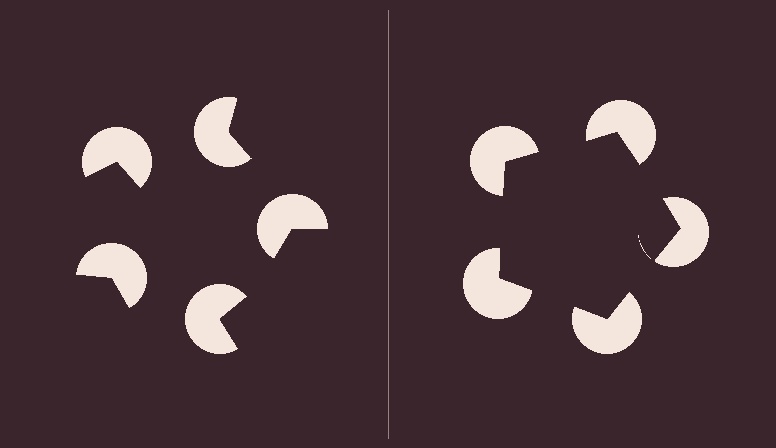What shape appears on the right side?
An illusory pentagon.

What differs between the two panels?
The pac-man discs are positioned identically on both sides; only the wedge orientations differ. On the right they align to a pentagon; on the left they are misaligned.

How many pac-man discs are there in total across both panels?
10 — 5 on each side.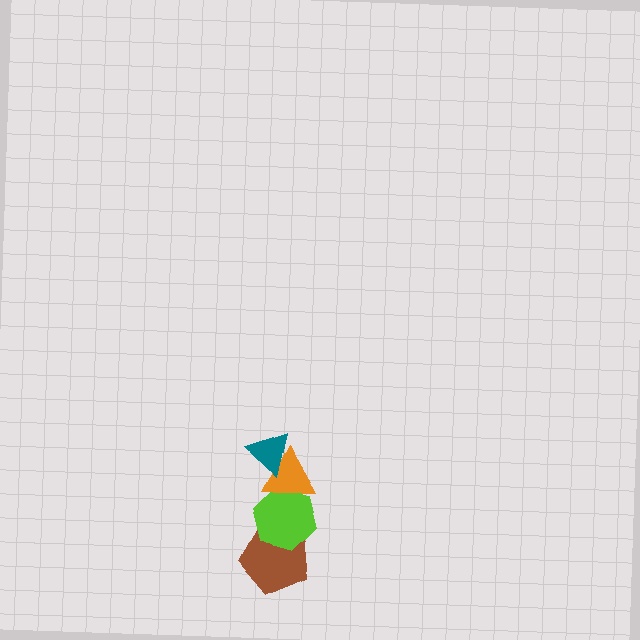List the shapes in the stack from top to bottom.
From top to bottom: the teal triangle, the orange triangle, the lime hexagon, the brown pentagon.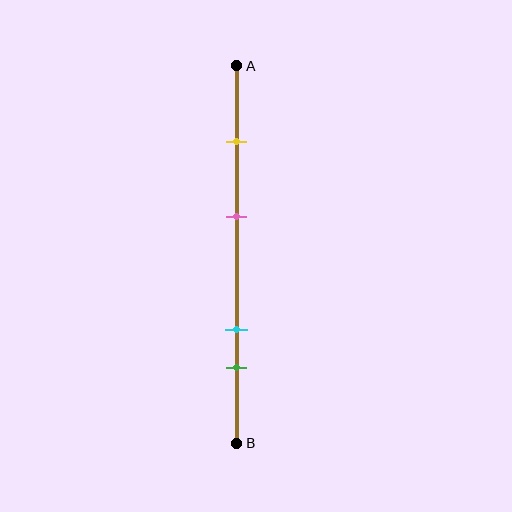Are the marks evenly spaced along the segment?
No, the marks are not evenly spaced.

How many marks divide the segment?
There are 4 marks dividing the segment.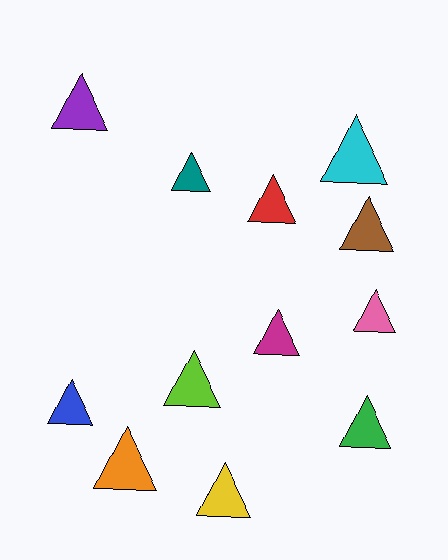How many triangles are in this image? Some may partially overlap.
There are 12 triangles.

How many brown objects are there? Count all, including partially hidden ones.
There is 1 brown object.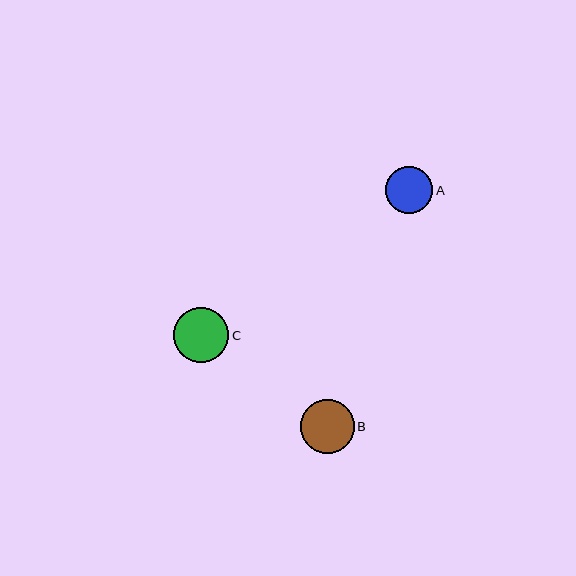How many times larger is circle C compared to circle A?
Circle C is approximately 1.2 times the size of circle A.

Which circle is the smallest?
Circle A is the smallest with a size of approximately 47 pixels.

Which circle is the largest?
Circle C is the largest with a size of approximately 55 pixels.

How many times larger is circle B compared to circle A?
Circle B is approximately 1.1 times the size of circle A.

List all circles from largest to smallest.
From largest to smallest: C, B, A.